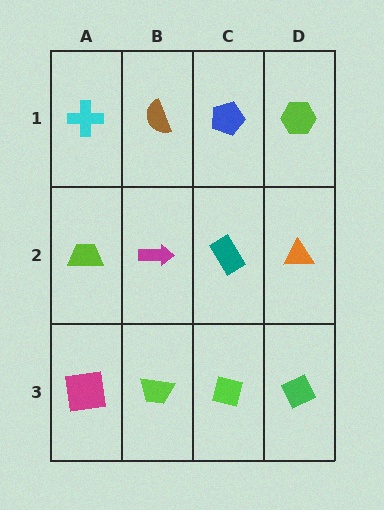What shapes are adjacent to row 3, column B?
A magenta arrow (row 2, column B), a magenta square (row 3, column A), a lime square (row 3, column C).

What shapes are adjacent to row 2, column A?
A cyan cross (row 1, column A), a magenta square (row 3, column A), a magenta arrow (row 2, column B).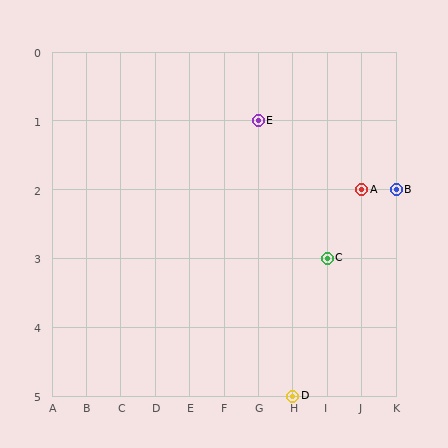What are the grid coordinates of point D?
Point D is at grid coordinates (H, 5).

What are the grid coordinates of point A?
Point A is at grid coordinates (J, 2).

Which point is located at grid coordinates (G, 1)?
Point E is at (G, 1).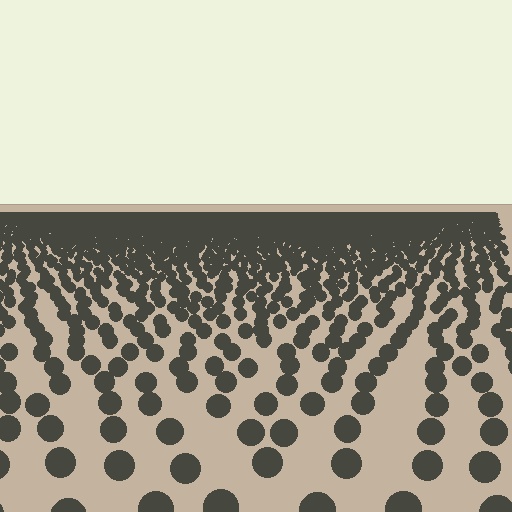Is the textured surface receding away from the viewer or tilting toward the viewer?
The surface is receding away from the viewer. Texture elements get smaller and denser toward the top.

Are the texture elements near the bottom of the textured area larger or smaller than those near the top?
Larger. Near the bottom, elements are closer to the viewer and appear at a bigger on-screen size.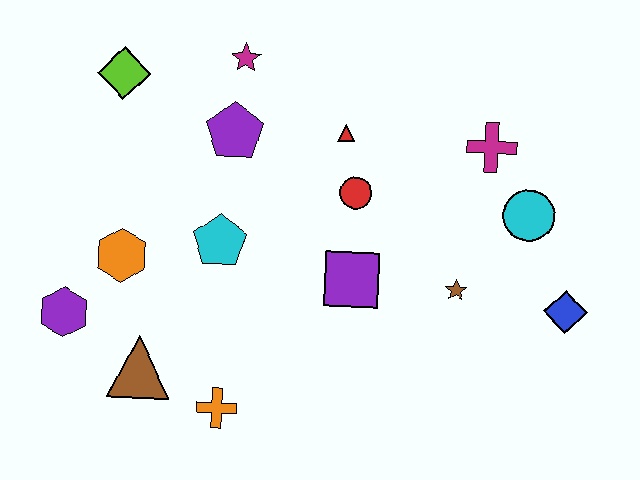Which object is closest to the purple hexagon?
The orange hexagon is closest to the purple hexagon.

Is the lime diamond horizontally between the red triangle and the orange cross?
No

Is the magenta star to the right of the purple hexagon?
Yes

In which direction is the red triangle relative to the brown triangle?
The red triangle is above the brown triangle.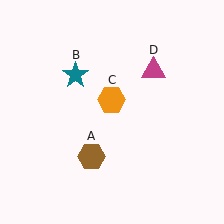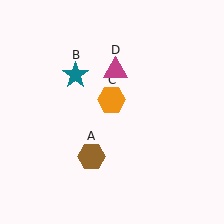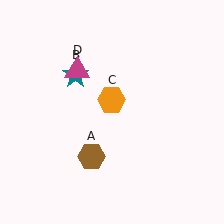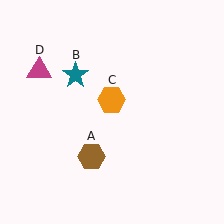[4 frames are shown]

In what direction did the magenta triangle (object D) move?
The magenta triangle (object D) moved left.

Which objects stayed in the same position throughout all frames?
Brown hexagon (object A) and teal star (object B) and orange hexagon (object C) remained stationary.